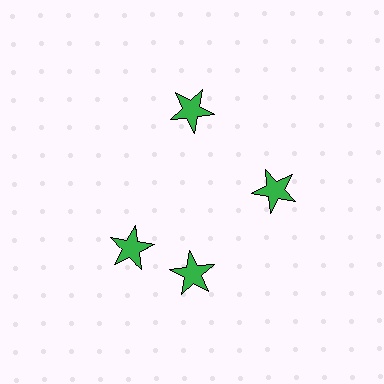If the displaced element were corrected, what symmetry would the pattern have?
It would have 4-fold rotational symmetry — the pattern would map onto itself every 90 degrees.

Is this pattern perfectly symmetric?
No. The 4 green stars are arranged in a ring, but one element near the 9 o'clock position is rotated out of alignment along the ring, breaking the 4-fold rotational symmetry.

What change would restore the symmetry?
The symmetry would be restored by rotating it back into even spacing with its neighbors so that all 4 stars sit at equal angles and equal distance from the center.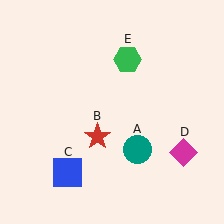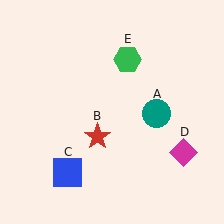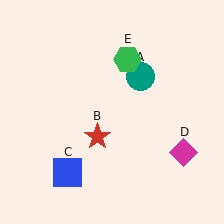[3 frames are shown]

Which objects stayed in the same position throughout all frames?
Red star (object B) and blue square (object C) and magenta diamond (object D) and green hexagon (object E) remained stationary.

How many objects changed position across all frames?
1 object changed position: teal circle (object A).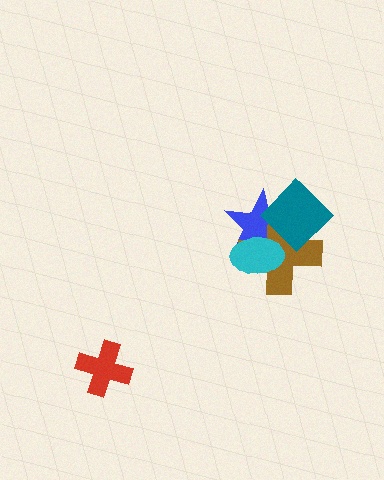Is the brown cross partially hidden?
Yes, it is partially covered by another shape.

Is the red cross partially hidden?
No, no other shape covers it.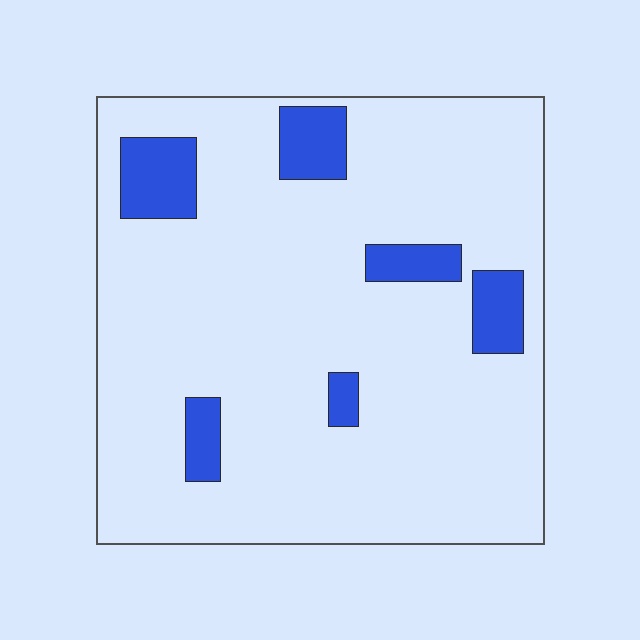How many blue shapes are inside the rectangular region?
6.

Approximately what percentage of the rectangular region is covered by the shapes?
Approximately 10%.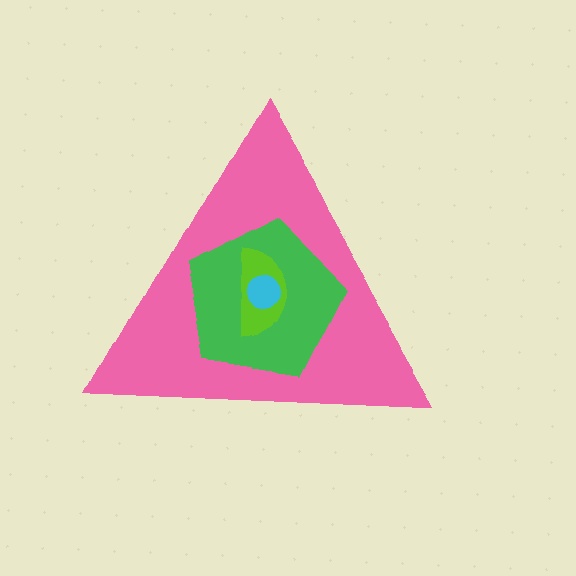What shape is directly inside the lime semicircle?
The cyan circle.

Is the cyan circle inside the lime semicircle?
Yes.